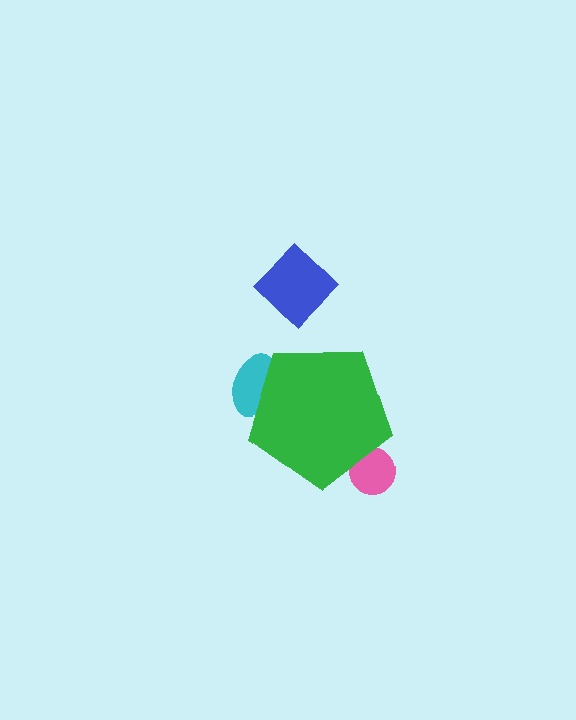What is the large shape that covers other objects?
A green pentagon.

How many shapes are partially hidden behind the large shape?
2 shapes are partially hidden.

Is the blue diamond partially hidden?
No, the blue diamond is fully visible.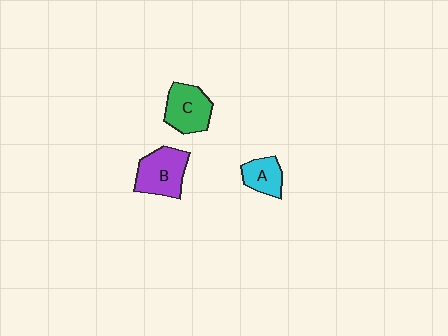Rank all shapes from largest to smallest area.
From largest to smallest: B (purple), C (green), A (cyan).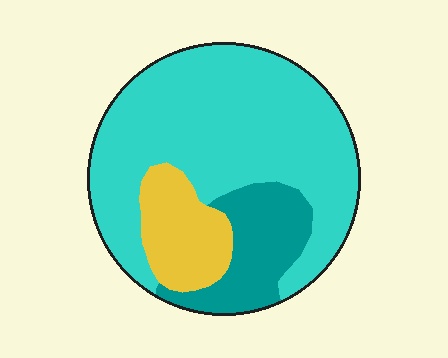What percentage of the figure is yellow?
Yellow covers around 15% of the figure.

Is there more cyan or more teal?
Cyan.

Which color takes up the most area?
Cyan, at roughly 65%.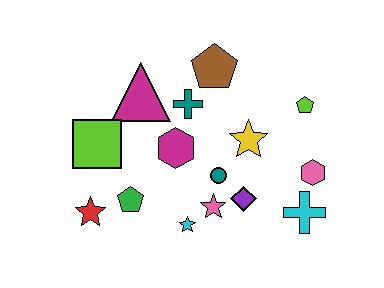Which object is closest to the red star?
The green pentagon is closest to the red star.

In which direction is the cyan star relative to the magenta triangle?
The cyan star is below the magenta triangle.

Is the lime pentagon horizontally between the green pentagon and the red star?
No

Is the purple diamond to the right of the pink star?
Yes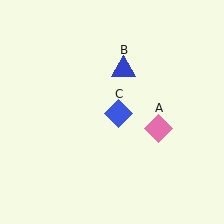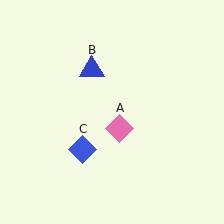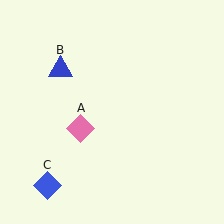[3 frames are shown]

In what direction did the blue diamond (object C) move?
The blue diamond (object C) moved down and to the left.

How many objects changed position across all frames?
3 objects changed position: pink diamond (object A), blue triangle (object B), blue diamond (object C).